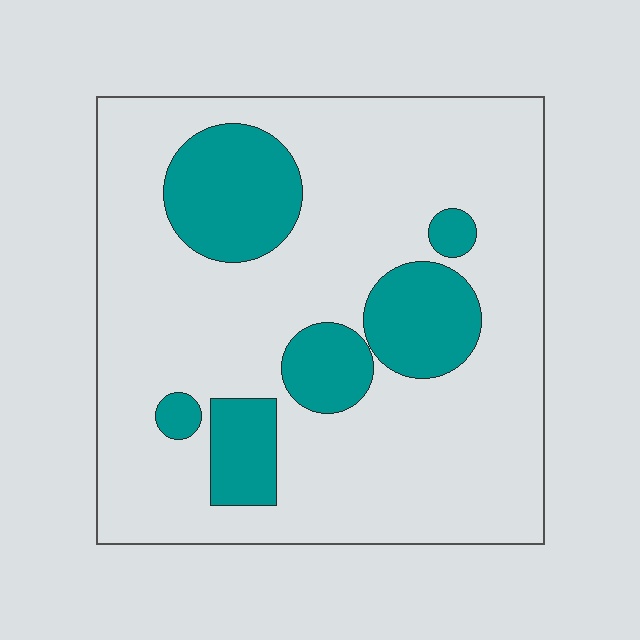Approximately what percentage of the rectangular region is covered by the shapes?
Approximately 20%.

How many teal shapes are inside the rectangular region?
6.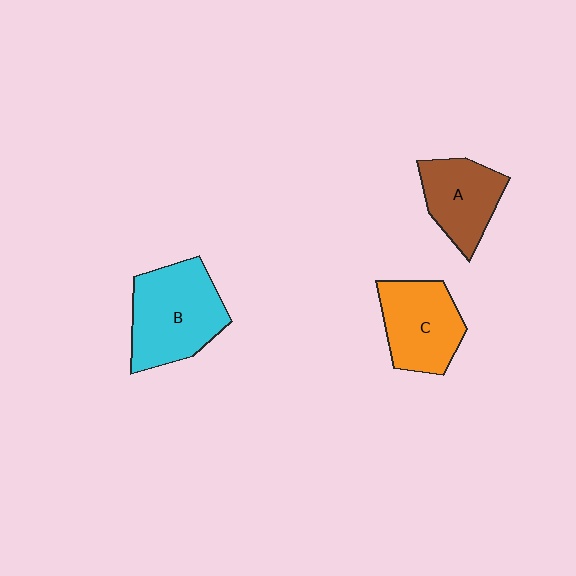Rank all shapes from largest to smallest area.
From largest to smallest: B (cyan), C (orange), A (brown).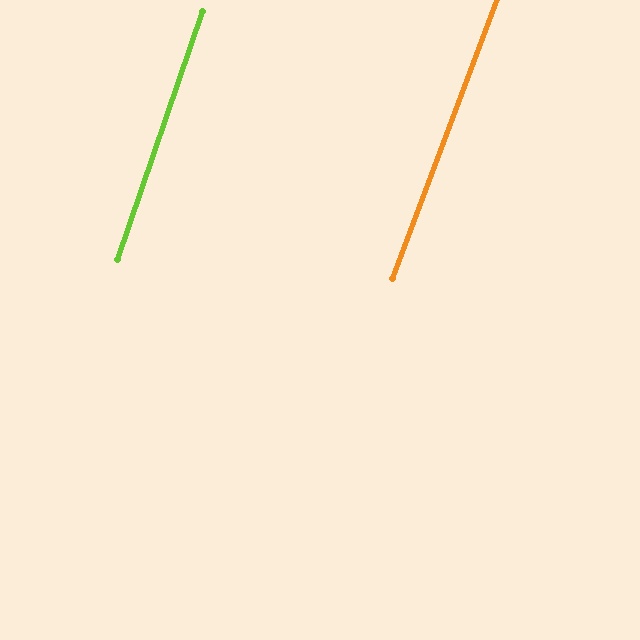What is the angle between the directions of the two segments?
Approximately 2 degrees.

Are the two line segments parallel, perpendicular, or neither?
Parallel — their directions differ by only 1.7°.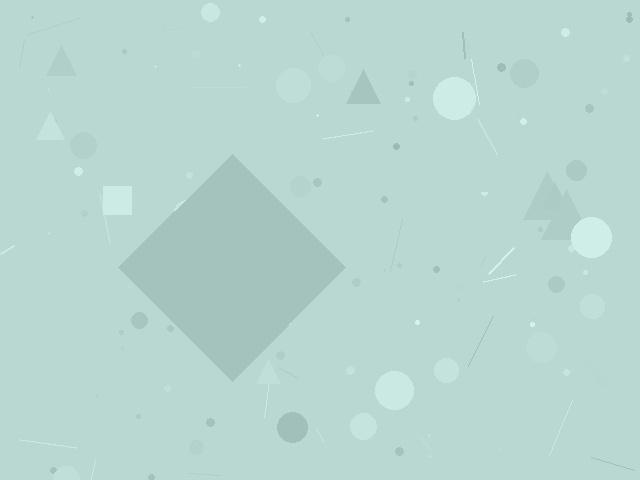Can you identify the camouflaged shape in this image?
The camouflaged shape is a diamond.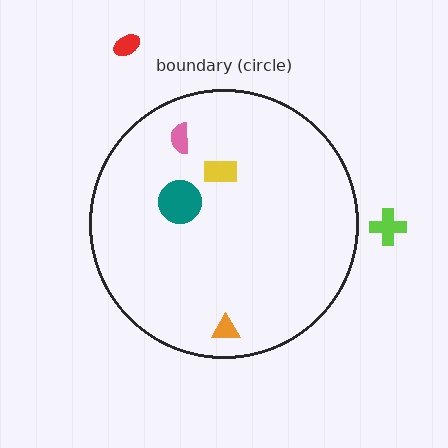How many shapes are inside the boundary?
4 inside, 2 outside.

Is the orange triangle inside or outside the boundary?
Inside.